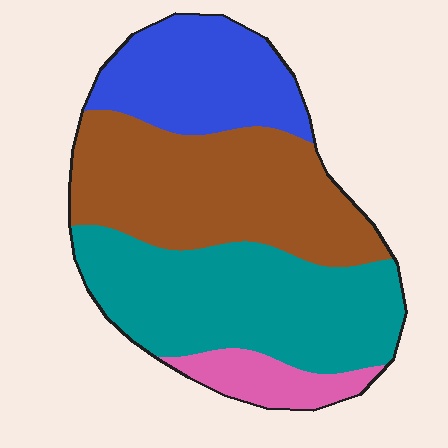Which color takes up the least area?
Pink, at roughly 10%.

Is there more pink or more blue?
Blue.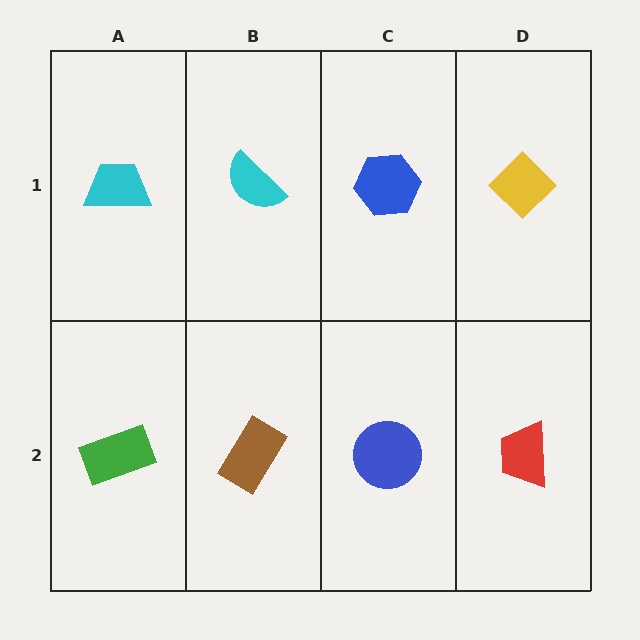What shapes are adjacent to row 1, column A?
A green rectangle (row 2, column A), a cyan semicircle (row 1, column B).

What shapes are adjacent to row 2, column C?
A blue hexagon (row 1, column C), a brown rectangle (row 2, column B), a red trapezoid (row 2, column D).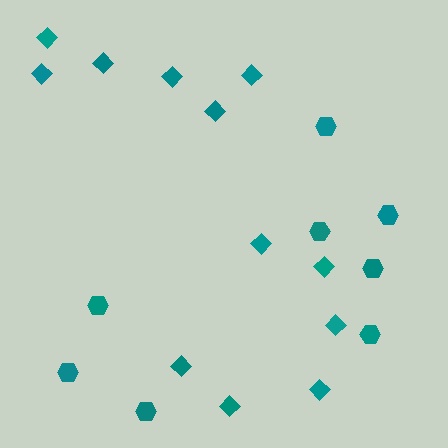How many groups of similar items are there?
There are 2 groups: one group of hexagons (8) and one group of diamonds (12).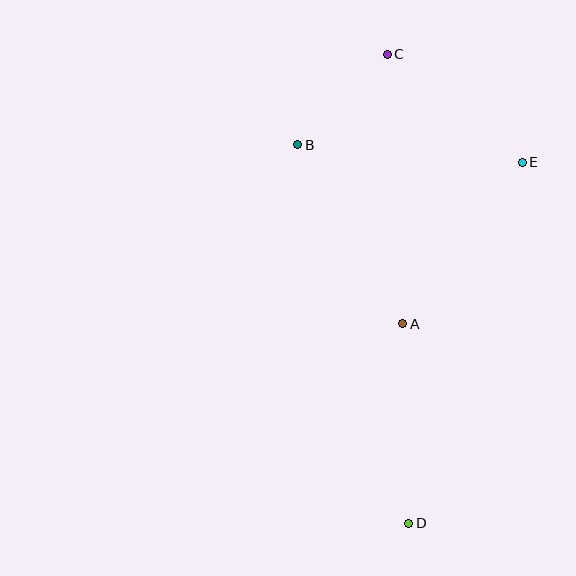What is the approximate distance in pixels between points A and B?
The distance between A and B is approximately 208 pixels.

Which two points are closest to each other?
Points B and C are closest to each other.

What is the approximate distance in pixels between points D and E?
The distance between D and E is approximately 378 pixels.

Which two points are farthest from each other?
Points C and D are farthest from each other.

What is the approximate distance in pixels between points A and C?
The distance between A and C is approximately 270 pixels.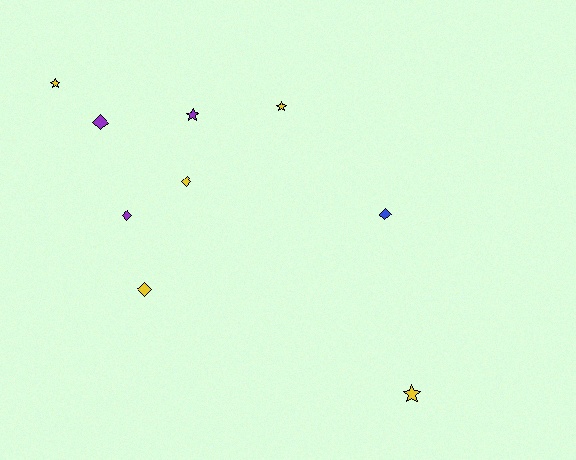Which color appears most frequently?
Yellow, with 5 objects.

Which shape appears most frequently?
Diamond, with 5 objects.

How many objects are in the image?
There are 9 objects.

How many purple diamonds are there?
There are 2 purple diamonds.